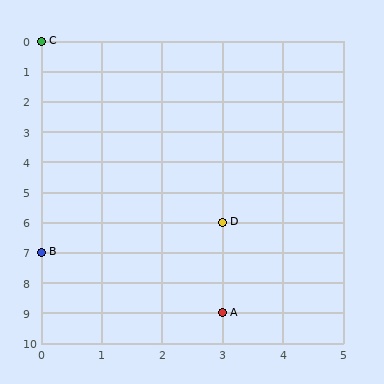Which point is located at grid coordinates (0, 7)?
Point B is at (0, 7).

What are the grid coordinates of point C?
Point C is at grid coordinates (0, 0).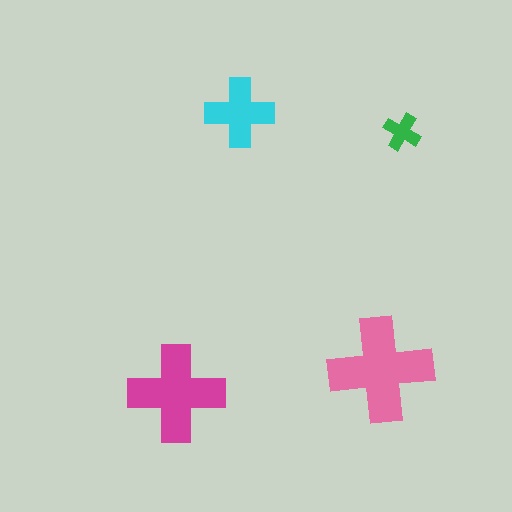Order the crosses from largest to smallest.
the pink one, the magenta one, the cyan one, the green one.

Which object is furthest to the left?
The magenta cross is leftmost.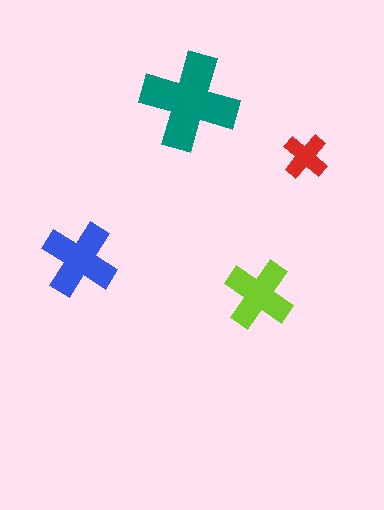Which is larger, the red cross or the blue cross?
The blue one.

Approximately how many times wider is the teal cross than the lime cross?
About 1.5 times wider.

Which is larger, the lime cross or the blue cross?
The blue one.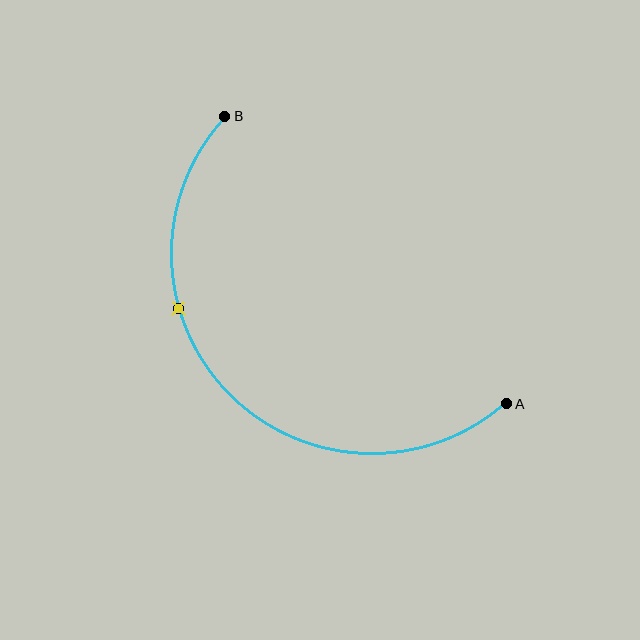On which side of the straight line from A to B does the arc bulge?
The arc bulges below and to the left of the straight line connecting A and B.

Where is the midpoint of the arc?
The arc midpoint is the point on the curve farthest from the straight line joining A and B. It sits below and to the left of that line.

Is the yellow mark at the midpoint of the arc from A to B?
No. The yellow mark lies on the arc but is closer to endpoint B. The arc midpoint would be at the point on the curve equidistant along the arc from both A and B.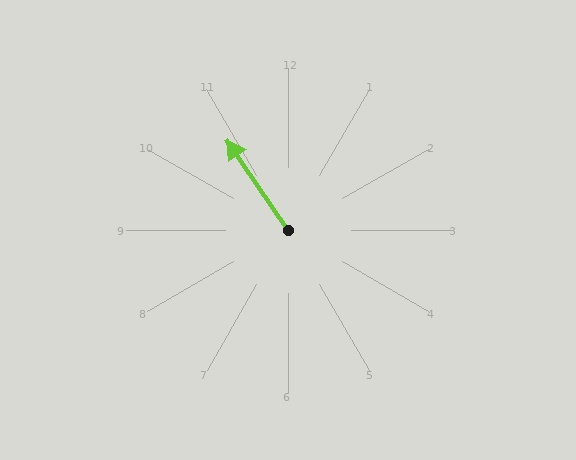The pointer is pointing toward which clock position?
Roughly 11 o'clock.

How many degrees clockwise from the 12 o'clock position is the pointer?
Approximately 326 degrees.